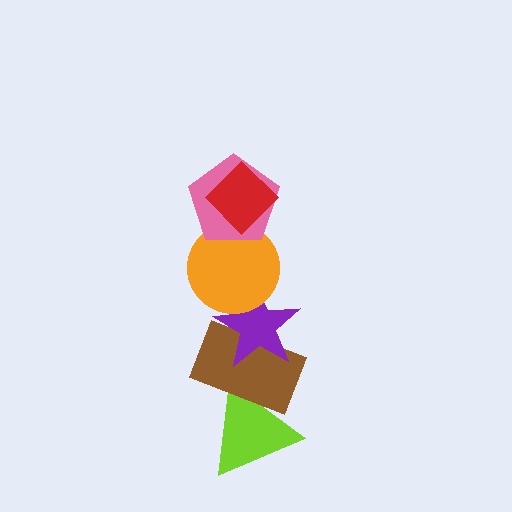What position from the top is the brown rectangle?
The brown rectangle is 5th from the top.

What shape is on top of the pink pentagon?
The red diamond is on top of the pink pentagon.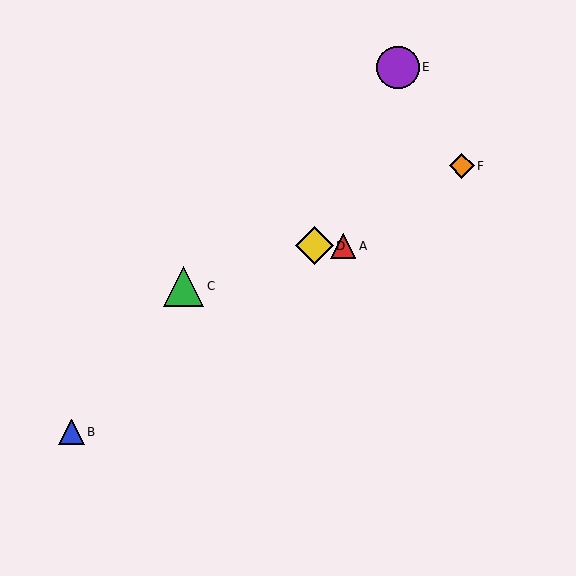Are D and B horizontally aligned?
No, D is at y≈246 and B is at y≈432.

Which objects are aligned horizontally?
Objects A, D are aligned horizontally.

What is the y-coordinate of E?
Object E is at y≈67.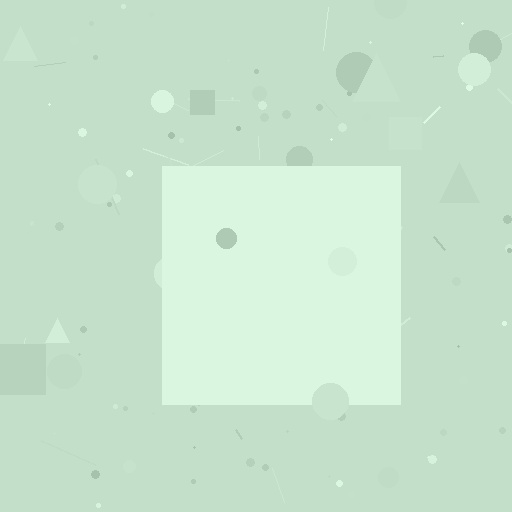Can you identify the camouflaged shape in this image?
The camouflaged shape is a square.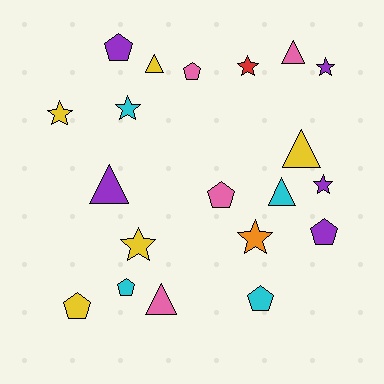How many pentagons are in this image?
There are 7 pentagons.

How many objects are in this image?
There are 20 objects.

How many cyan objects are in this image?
There are 4 cyan objects.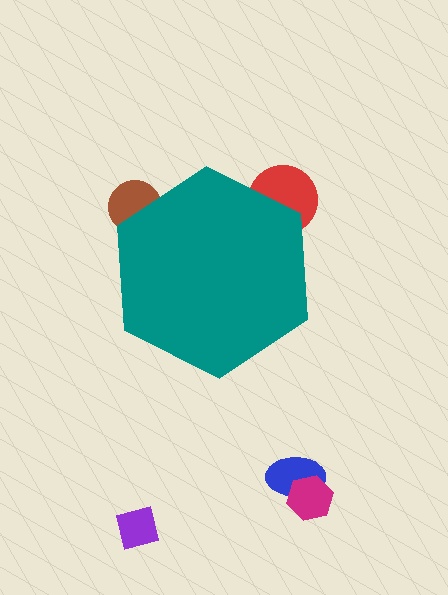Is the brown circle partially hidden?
Yes, the brown circle is partially hidden behind the teal hexagon.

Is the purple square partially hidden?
No, the purple square is fully visible.